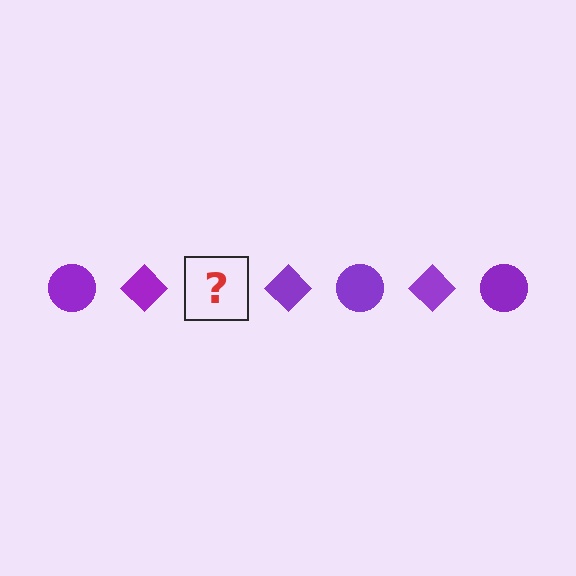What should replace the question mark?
The question mark should be replaced with a purple circle.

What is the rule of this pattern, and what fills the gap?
The rule is that the pattern cycles through circle, diamond shapes in purple. The gap should be filled with a purple circle.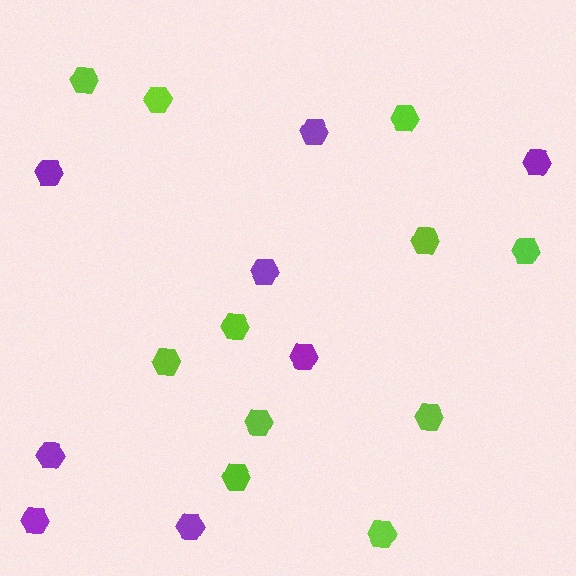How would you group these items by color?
There are 2 groups: one group of purple hexagons (8) and one group of lime hexagons (11).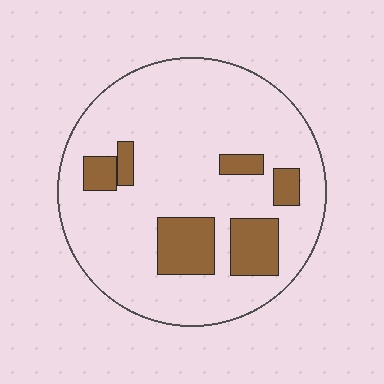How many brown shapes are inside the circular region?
6.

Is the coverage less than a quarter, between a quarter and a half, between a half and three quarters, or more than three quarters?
Less than a quarter.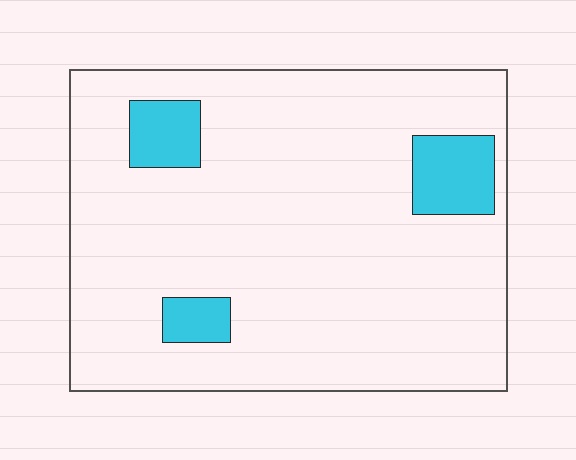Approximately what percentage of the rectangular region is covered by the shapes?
Approximately 10%.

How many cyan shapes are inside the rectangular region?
3.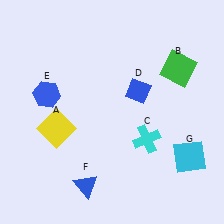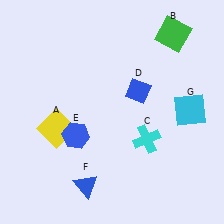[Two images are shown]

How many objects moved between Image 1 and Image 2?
3 objects moved between the two images.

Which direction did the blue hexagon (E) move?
The blue hexagon (E) moved down.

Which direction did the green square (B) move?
The green square (B) moved up.